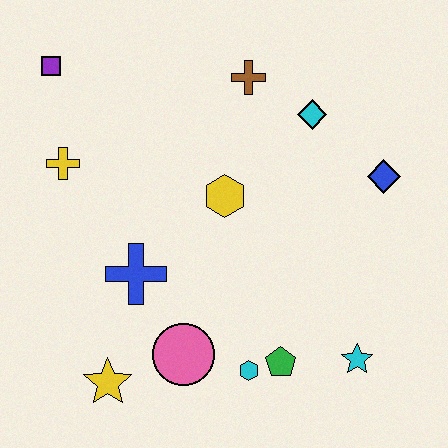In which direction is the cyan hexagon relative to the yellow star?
The cyan hexagon is to the right of the yellow star.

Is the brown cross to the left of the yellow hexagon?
No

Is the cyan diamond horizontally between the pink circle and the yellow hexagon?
No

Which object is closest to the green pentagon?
The cyan hexagon is closest to the green pentagon.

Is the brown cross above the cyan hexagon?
Yes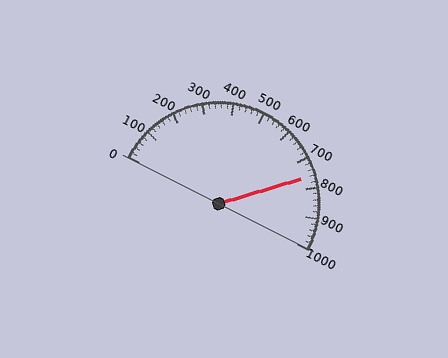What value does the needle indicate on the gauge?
The needle indicates approximately 760.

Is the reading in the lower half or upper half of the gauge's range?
The reading is in the upper half of the range (0 to 1000).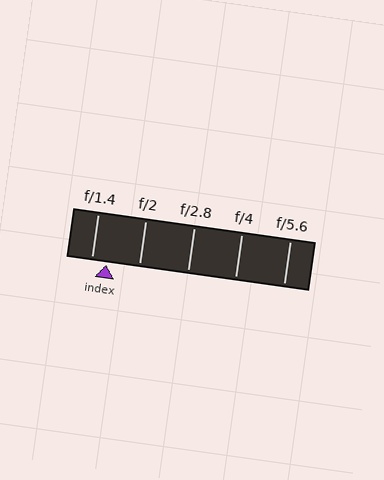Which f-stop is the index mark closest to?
The index mark is closest to f/1.4.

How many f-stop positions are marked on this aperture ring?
There are 5 f-stop positions marked.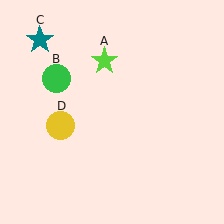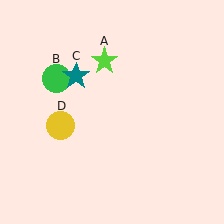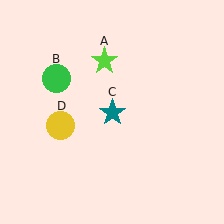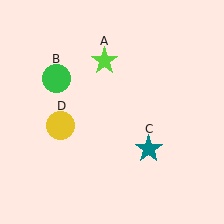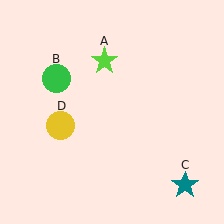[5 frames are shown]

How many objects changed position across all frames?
1 object changed position: teal star (object C).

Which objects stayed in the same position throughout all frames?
Lime star (object A) and green circle (object B) and yellow circle (object D) remained stationary.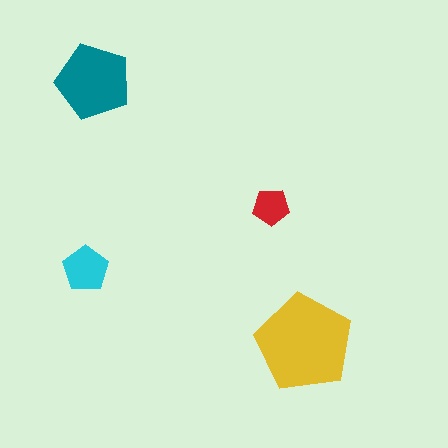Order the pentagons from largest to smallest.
the yellow one, the teal one, the cyan one, the red one.